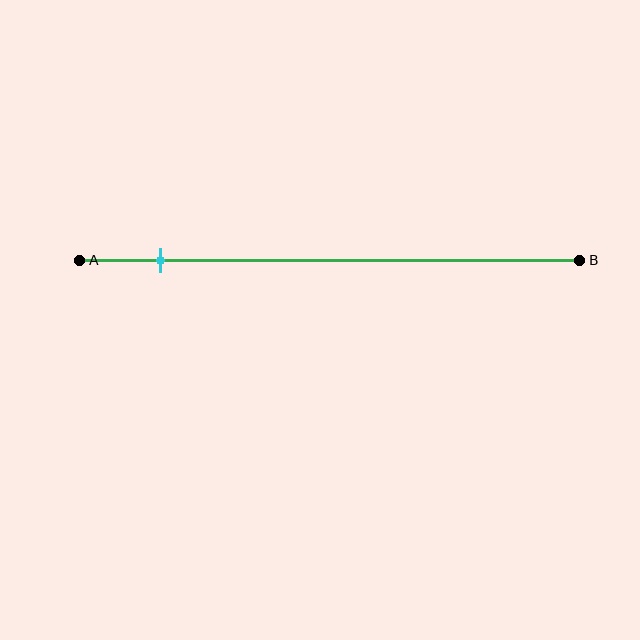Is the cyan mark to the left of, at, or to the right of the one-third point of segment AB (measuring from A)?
The cyan mark is to the left of the one-third point of segment AB.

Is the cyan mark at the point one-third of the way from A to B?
No, the mark is at about 15% from A, not at the 33% one-third point.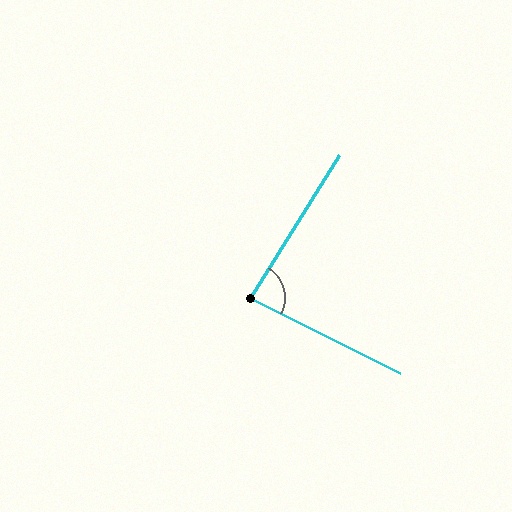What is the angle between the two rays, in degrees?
Approximately 84 degrees.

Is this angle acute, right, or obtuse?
It is acute.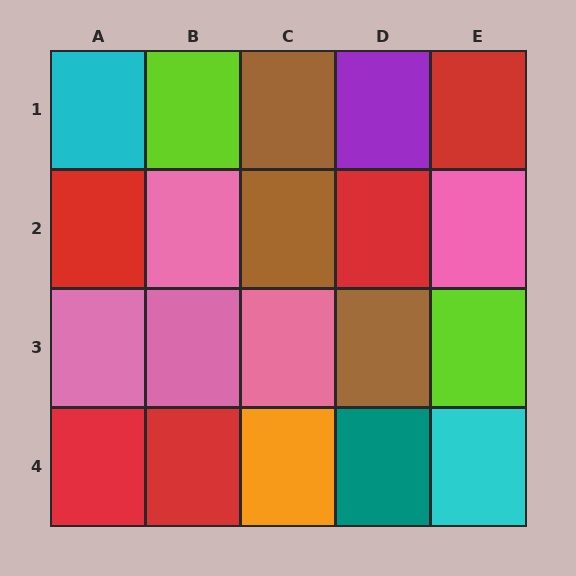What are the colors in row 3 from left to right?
Pink, pink, pink, brown, lime.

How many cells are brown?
3 cells are brown.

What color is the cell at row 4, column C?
Orange.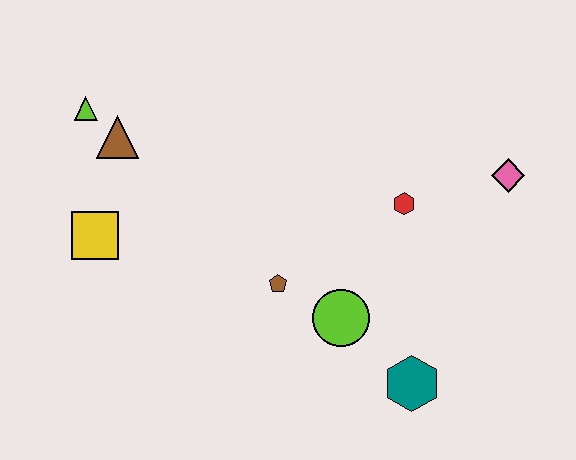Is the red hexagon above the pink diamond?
No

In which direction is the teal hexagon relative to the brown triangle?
The teal hexagon is to the right of the brown triangle.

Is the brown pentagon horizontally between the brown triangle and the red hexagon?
Yes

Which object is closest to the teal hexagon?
The lime circle is closest to the teal hexagon.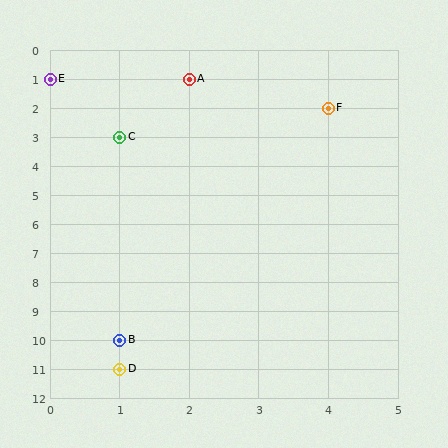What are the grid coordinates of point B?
Point B is at grid coordinates (1, 10).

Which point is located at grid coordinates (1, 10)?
Point B is at (1, 10).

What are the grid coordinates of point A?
Point A is at grid coordinates (2, 1).